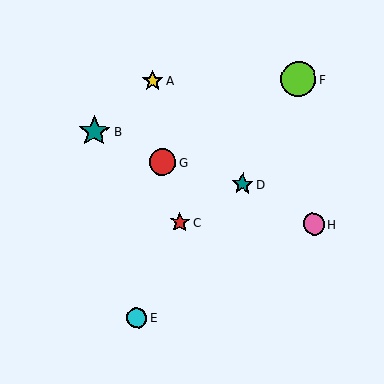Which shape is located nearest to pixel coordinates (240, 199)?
The teal star (labeled D) at (243, 184) is nearest to that location.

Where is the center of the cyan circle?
The center of the cyan circle is at (137, 318).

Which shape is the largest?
The lime circle (labeled F) is the largest.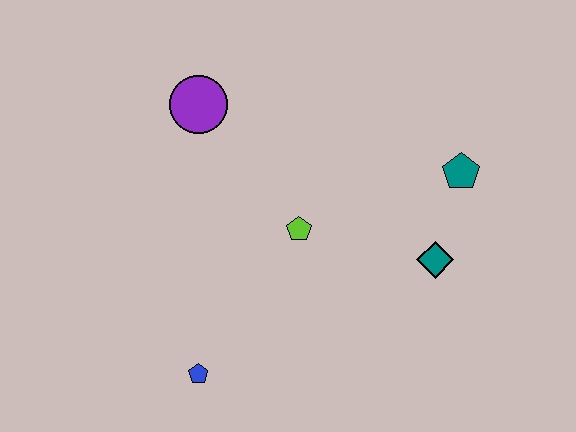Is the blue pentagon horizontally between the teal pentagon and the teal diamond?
No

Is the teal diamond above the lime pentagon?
No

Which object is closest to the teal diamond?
The teal pentagon is closest to the teal diamond.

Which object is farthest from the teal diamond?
The purple circle is farthest from the teal diamond.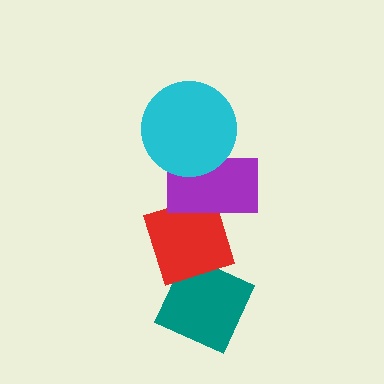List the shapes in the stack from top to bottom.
From top to bottom: the cyan circle, the purple rectangle, the red diamond, the teal diamond.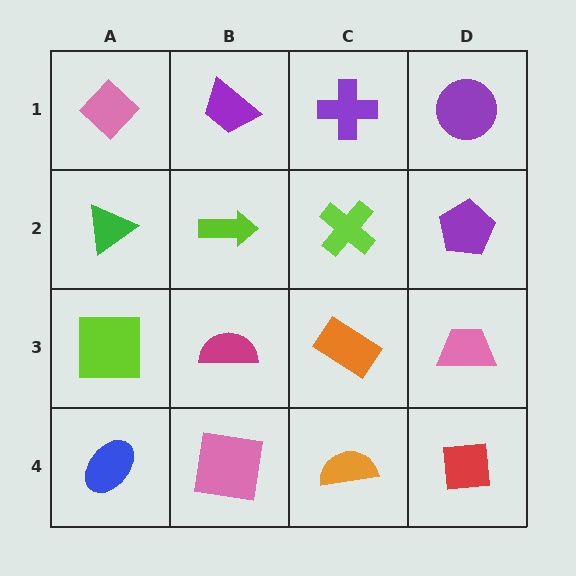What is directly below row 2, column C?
An orange rectangle.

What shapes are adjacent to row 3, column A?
A green triangle (row 2, column A), a blue ellipse (row 4, column A), a magenta semicircle (row 3, column B).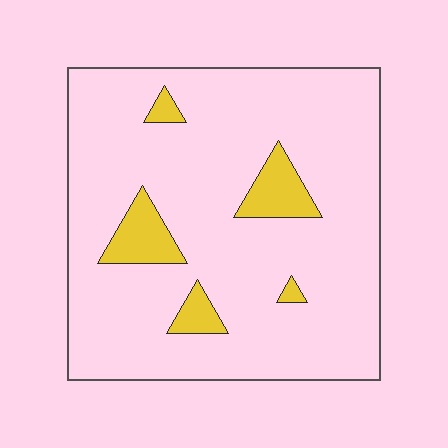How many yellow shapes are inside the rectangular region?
5.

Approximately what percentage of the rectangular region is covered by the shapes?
Approximately 10%.